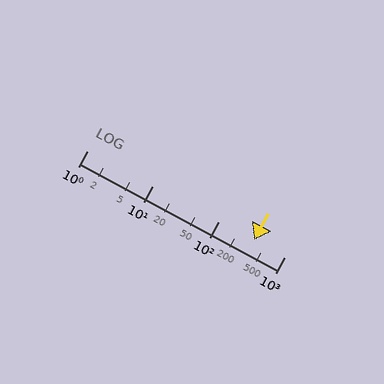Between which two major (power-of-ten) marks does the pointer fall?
The pointer is between 100 and 1000.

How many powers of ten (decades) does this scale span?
The scale spans 3 decades, from 1 to 1000.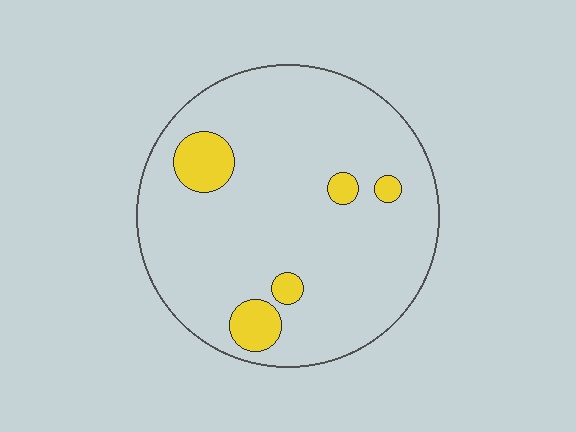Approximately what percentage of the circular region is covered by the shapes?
Approximately 10%.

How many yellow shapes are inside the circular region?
5.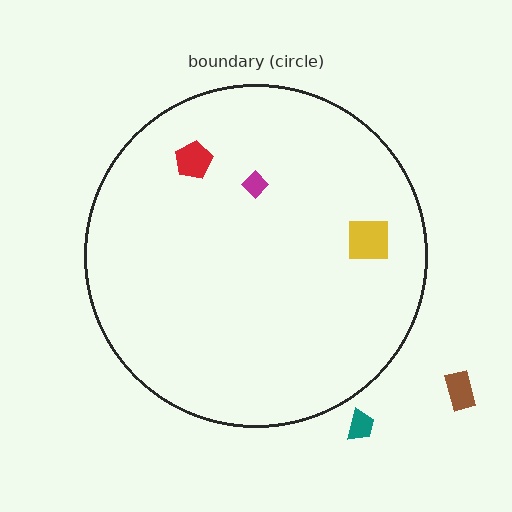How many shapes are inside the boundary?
3 inside, 2 outside.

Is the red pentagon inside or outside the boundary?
Inside.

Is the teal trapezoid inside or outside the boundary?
Outside.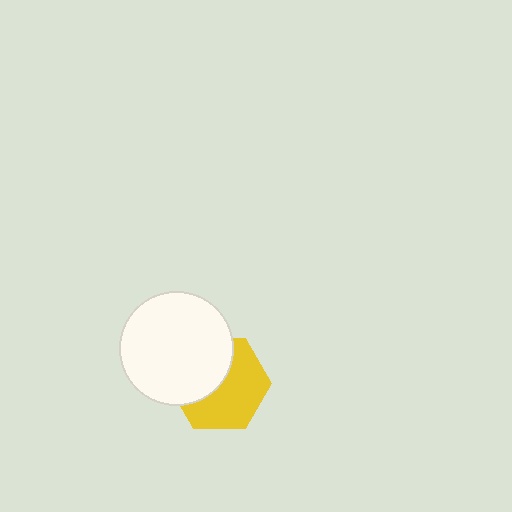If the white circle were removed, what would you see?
You would see the complete yellow hexagon.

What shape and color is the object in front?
The object in front is a white circle.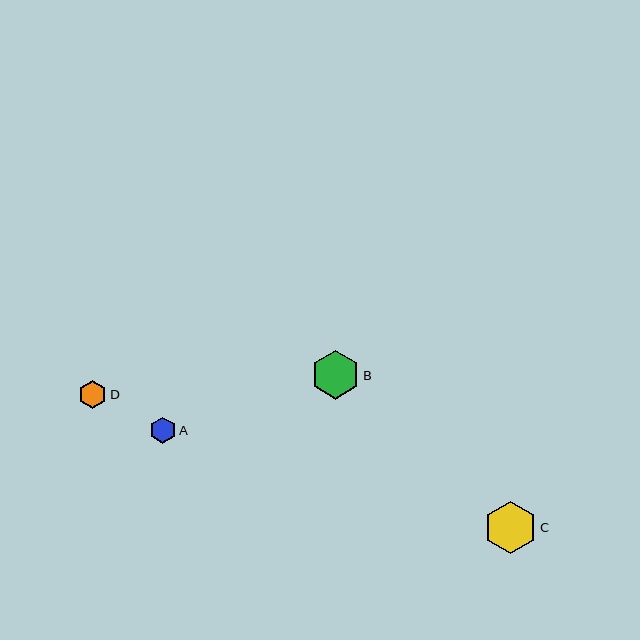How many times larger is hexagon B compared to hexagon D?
Hexagon B is approximately 1.7 times the size of hexagon D.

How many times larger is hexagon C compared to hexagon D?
Hexagon C is approximately 1.8 times the size of hexagon D.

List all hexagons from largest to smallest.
From largest to smallest: C, B, D, A.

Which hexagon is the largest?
Hexagon C is the largest with a size of approximately 52 pixels.